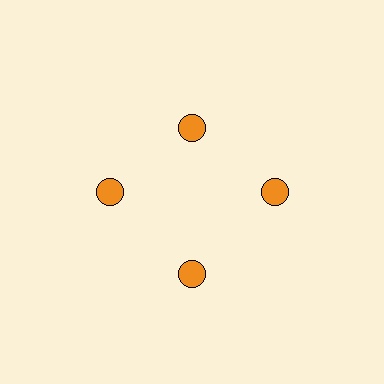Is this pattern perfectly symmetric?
No. The 4 orange circles are arranged in a ring, but one element near the 12 o'clock position is pulled inward toward the center, breaking the 4-fold rotational symmetry.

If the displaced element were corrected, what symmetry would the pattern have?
It would have 4-fold rotational symmetry — the pattern would map onto itself every 90 degrees.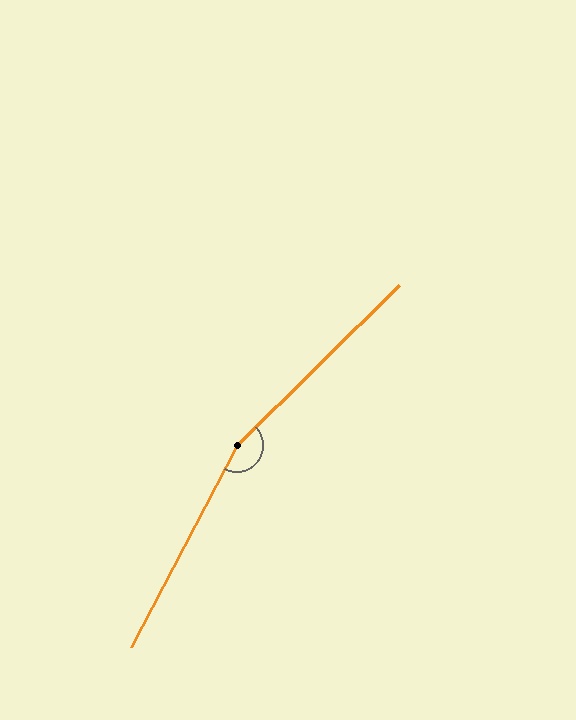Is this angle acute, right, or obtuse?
It is obtuse.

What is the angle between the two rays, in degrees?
Approximately 162 degrees.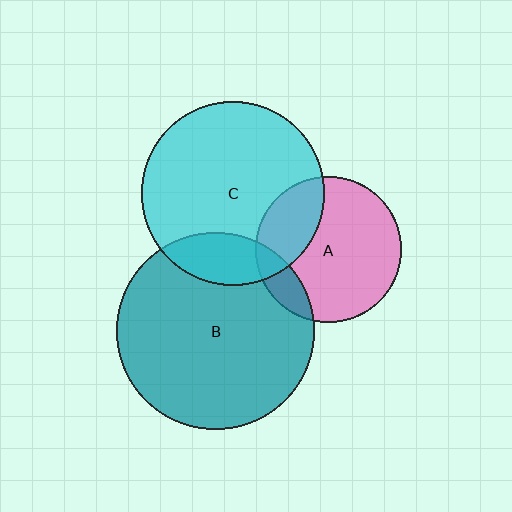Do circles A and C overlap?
Yes.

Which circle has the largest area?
Circle B (teal).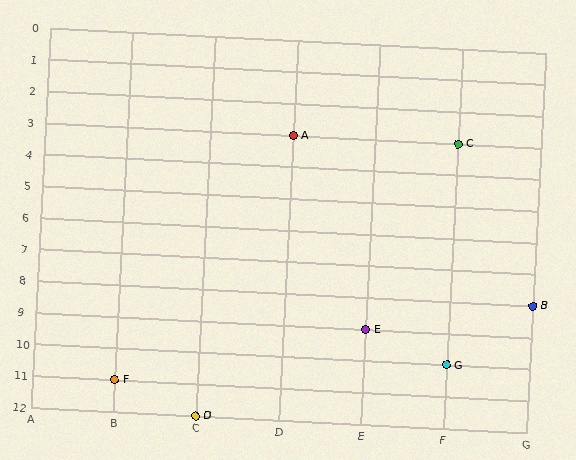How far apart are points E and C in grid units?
Points E and C are 1 column and 6 rows apart (about 6.1 grid units diagonally).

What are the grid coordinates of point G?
Point G is at grid coordinates (F, 10).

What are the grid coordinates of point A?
Point A is at grid coordinates (D, 3).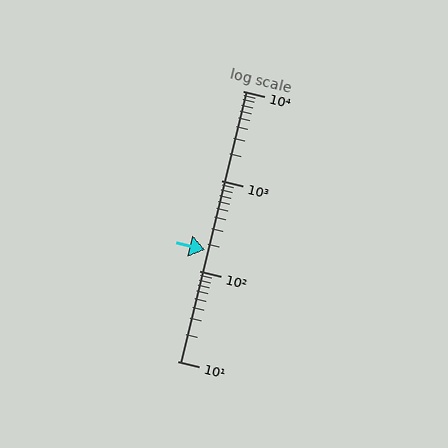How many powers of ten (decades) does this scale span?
The scale spans 3 decades, from 10 to 10000.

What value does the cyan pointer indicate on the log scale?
The pointer indicates approximately 170.